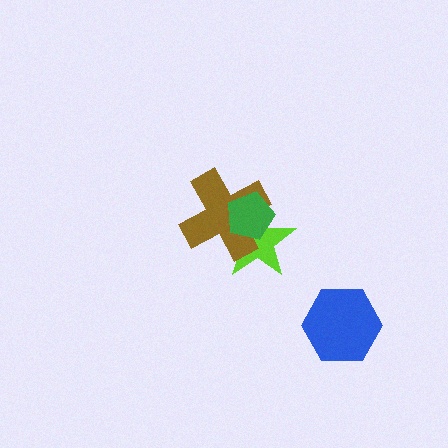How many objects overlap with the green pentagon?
2 objects overlap with the green pentagon.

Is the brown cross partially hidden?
Yes, it is partially covered by another shape.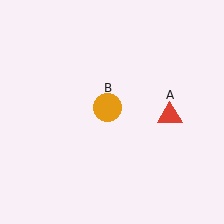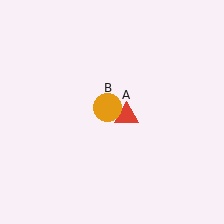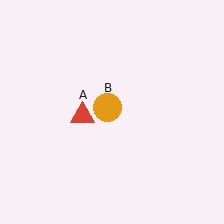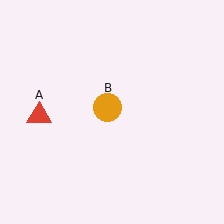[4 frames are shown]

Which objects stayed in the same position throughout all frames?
Orange circle (object B) remained stationary.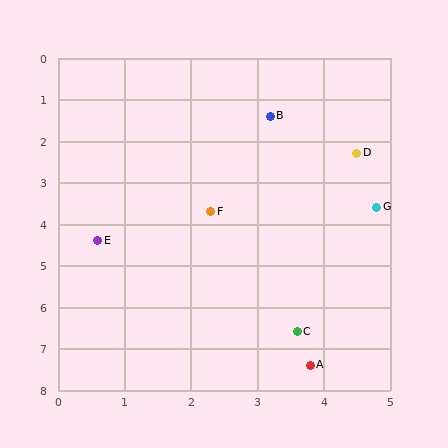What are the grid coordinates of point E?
Point E is at approximately (0.6, 4.4).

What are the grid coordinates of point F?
Point F is at approximately (2.3, 3.7).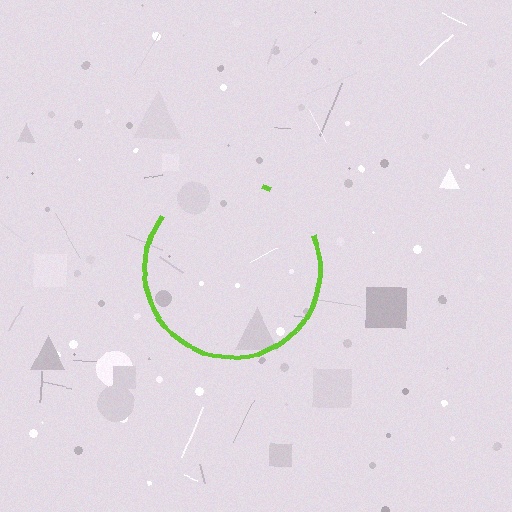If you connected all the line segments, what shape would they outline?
They would outline a circle.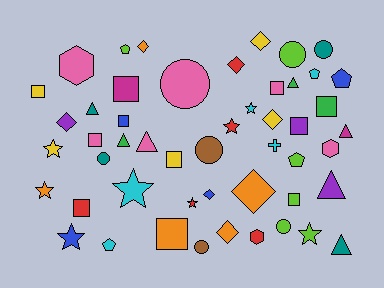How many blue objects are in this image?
There are 4 blue objects.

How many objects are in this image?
There are 50 objects.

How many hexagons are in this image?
There are 3 hexagons.